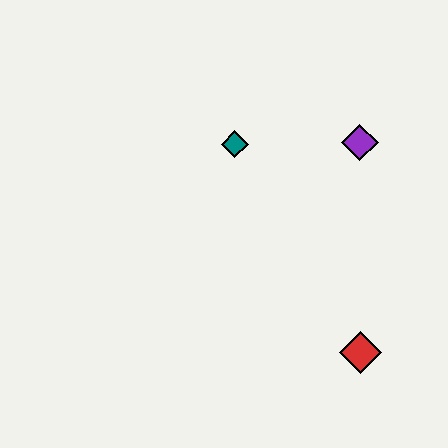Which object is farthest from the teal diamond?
The red diamond is farthest from the teal diamond.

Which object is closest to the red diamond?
The purple diamond is closest to the red diamond.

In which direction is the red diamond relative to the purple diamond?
The red diamond is below the purple diamond.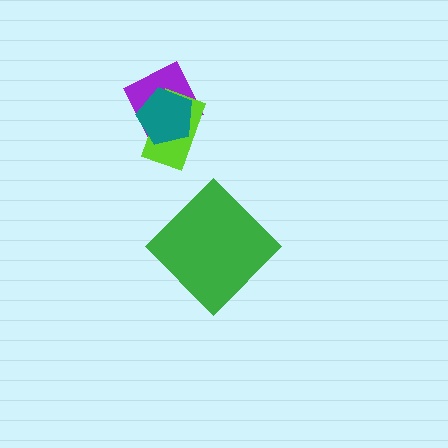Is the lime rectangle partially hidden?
Yes, it is partially covered by another shape.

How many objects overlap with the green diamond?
0 objects overlap with the green diamond.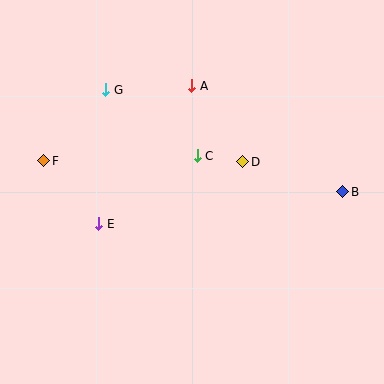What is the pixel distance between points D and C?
The distance between D and C is 46 pixels.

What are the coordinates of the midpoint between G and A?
The midpoint between G and A is at (149, 88).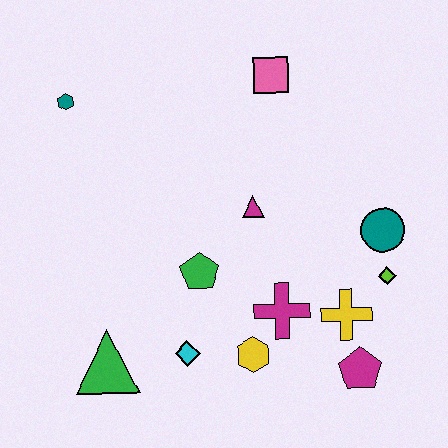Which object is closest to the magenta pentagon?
The yellow cross is closest to the magenta pentagon.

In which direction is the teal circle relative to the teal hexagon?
The teal circle is to the right of the teal hexagon.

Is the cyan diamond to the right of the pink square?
No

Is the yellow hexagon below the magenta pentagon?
No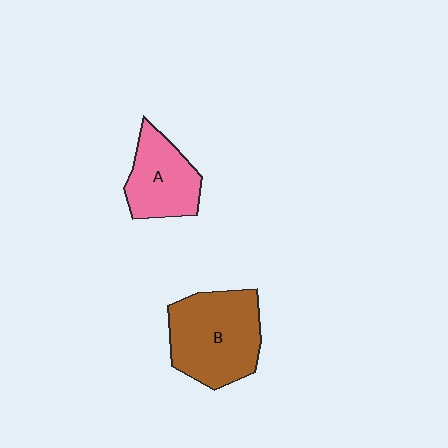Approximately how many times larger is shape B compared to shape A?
Approximately 1.5 times.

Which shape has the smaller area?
Shape A (pink).